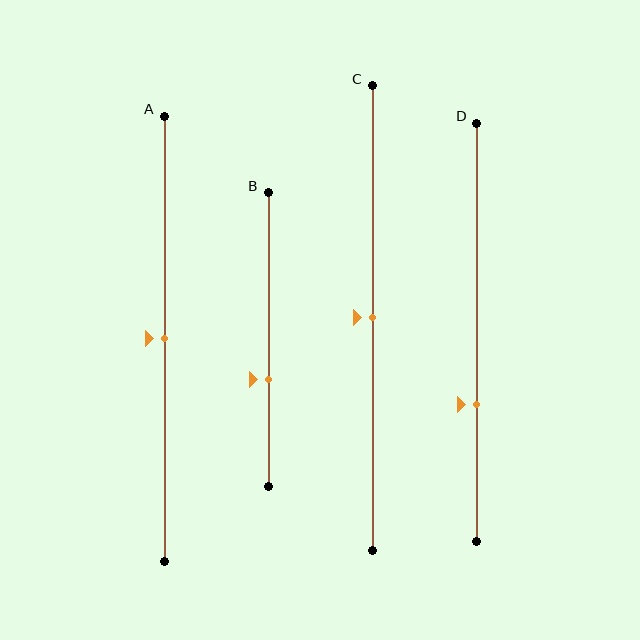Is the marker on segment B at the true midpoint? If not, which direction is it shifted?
No, the marker on segment B is shifted downward by about 13% of the segment length.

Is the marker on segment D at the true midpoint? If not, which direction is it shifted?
No, the marker on segment D is shifted downward by about 17% of the segment length.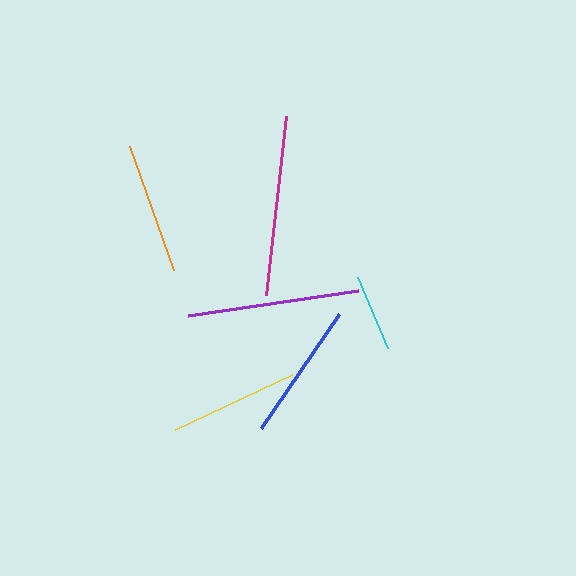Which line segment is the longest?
The magenta line is the longest at approximately 180 pixels.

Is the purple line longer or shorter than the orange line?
The purple line is longer than the orange line.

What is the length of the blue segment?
The blue segment is approximately 138 pixels long.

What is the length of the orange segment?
The orange segment is approximately 132 pixels long.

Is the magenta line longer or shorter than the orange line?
The magenta line is longer than the orange line.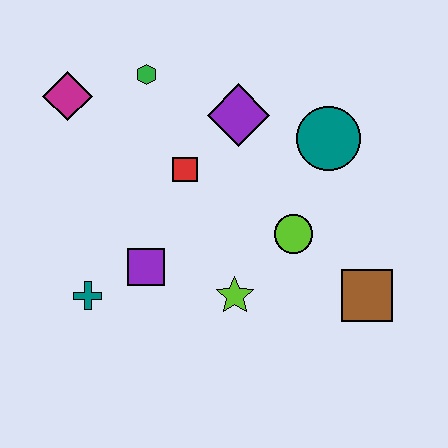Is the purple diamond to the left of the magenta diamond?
No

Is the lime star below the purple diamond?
Yes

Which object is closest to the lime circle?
The lime star is closest to the lime circle.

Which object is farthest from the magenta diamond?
The brown square is farthest from the magenta diamond.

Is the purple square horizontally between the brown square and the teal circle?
No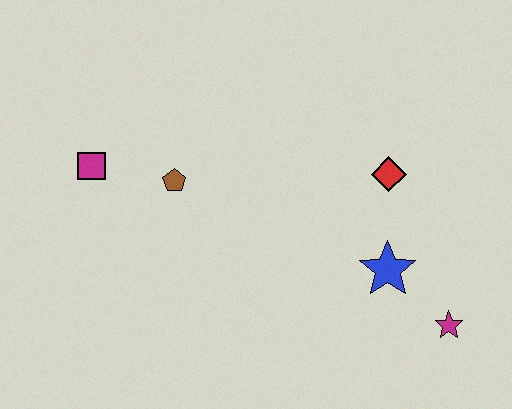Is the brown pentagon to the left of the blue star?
Yes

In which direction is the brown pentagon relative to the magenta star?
The brown pentagon is to the left of the magenta star.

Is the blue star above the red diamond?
No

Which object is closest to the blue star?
The magenta star is closest to the blue star.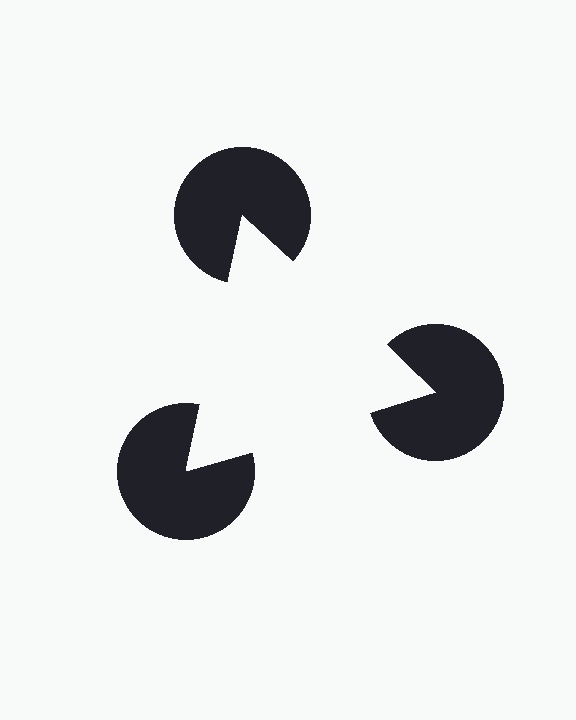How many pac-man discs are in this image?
There are 3 — one at each vertex of the illusory triangle.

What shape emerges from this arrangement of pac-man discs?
An illusory triangle — its edges are inferred from the aligned wedge cuts in the pac-man discs, not physically drawn.